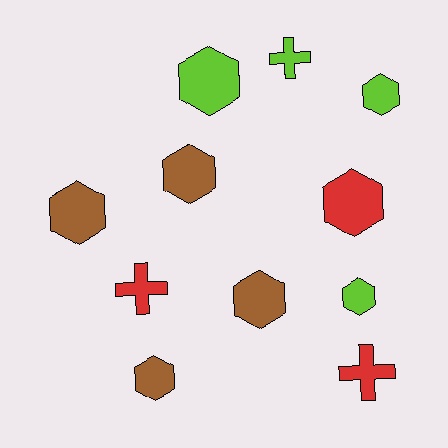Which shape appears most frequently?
Hexagon, with 8 objects.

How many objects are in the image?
There are 11 objects.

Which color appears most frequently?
Lime, with 4 objects.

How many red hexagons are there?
There is 1 red hexagon.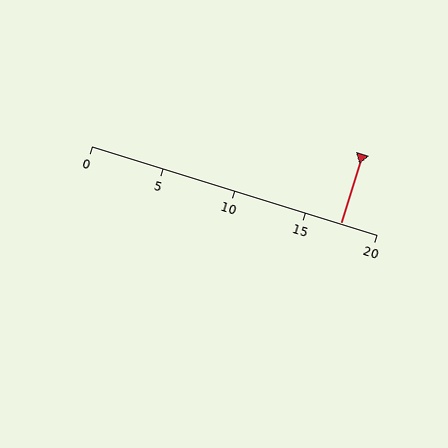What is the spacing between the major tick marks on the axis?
The major ticks are spaced 5 apart.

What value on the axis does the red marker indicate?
The marker indicates approximately 17.5.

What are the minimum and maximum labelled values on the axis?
The axis runs from 0 to 20.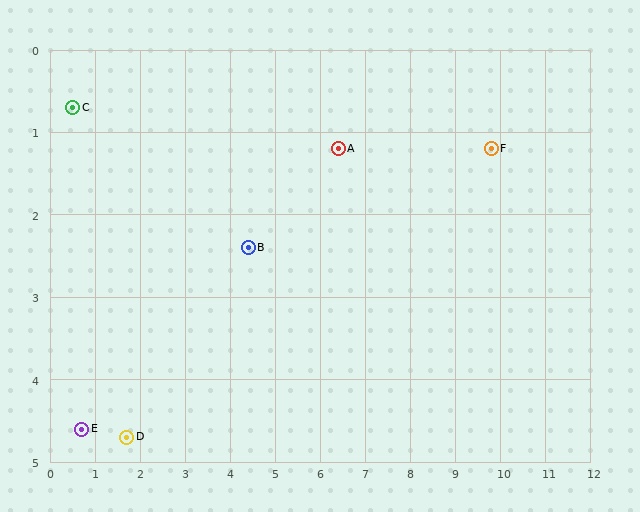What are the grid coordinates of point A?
Point A is at approximately (6.4, 1.2).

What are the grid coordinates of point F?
Point F is at approximately (9.8, 1.2).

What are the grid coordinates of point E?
Point E is at approximately (0.7, 4.6).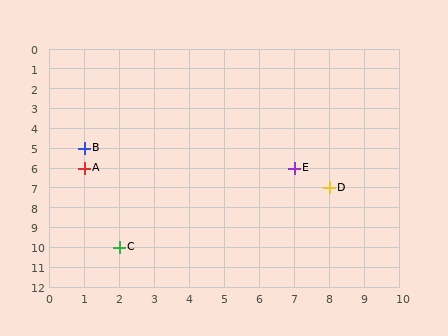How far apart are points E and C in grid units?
Points E and C are 5 columns and 4 rows apart (about 6.4 grid units diagonally).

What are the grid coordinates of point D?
Point D is at grid coordinates (8, 7).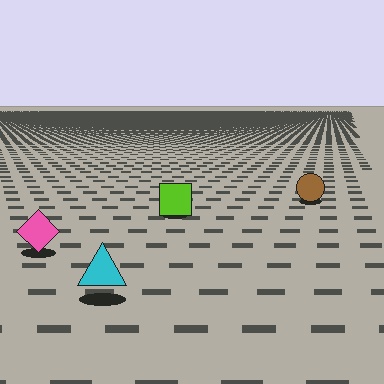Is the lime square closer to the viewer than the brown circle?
Yes. The lime square is closer — you can tell from the texture gradient: the ground texture is coarser near it.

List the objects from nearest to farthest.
From nearest to farthest: the cyan triangle, the pink diamond, the lime square, the brown circle.